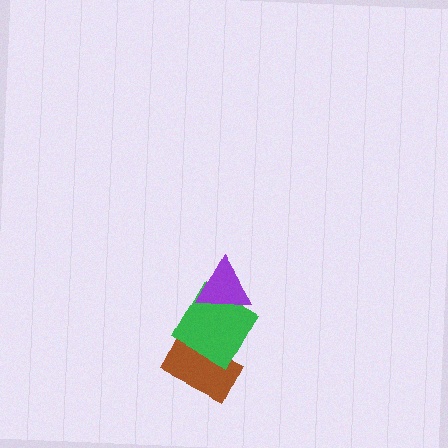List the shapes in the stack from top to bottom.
From top to bottom: the purple triangle, the green diamond, the brown rectangle.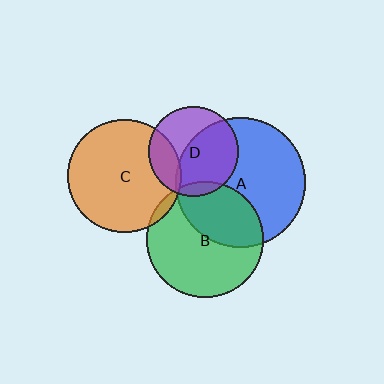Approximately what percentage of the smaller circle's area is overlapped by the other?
Approximately 10%.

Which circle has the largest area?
Circle A (blue).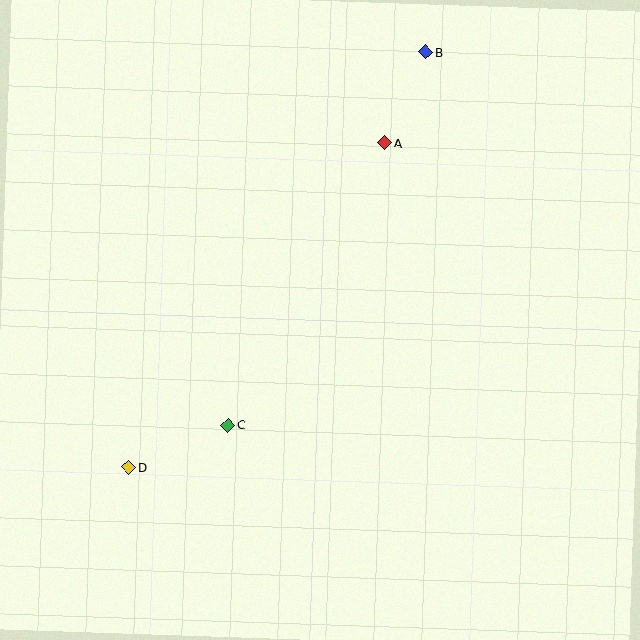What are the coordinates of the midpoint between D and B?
The midpoint between D and B is at (277, 260).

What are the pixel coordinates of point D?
Point D is at (129, 467).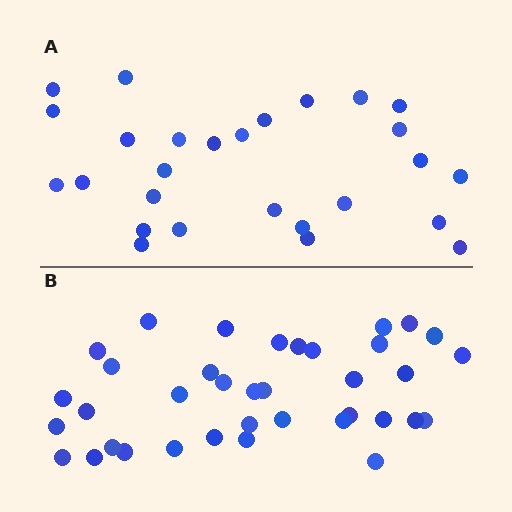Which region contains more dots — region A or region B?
Region B (the bottom region) has more dots.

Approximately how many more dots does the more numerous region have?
Region B has roughly 10 or so more dots than region A.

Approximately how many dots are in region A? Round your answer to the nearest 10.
About 30 dots. (The exact count is 27, which rounds to 30.)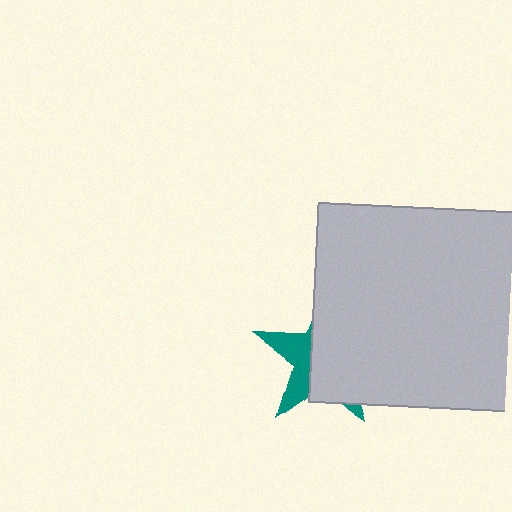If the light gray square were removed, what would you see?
You would see the complete teal star.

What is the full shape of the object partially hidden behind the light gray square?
The partially hidden object is a teal star.